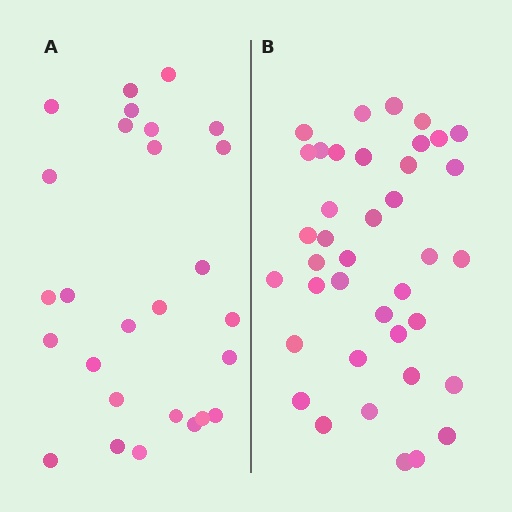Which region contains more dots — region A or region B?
Region B (the right region) has more dots.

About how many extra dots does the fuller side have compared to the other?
Region B has roughly 12 or so more dots than region A.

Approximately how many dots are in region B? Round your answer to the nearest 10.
About 40 dots. (The exact count is 39, which rounds to 40.)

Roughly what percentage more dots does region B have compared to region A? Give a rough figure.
About 45% more.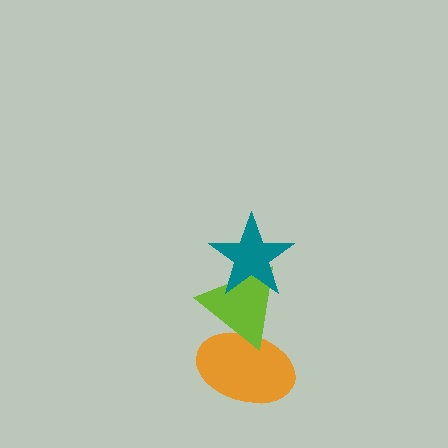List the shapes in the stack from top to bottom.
From top to bottom: the teal star, the lime triangle, the orange ellipse.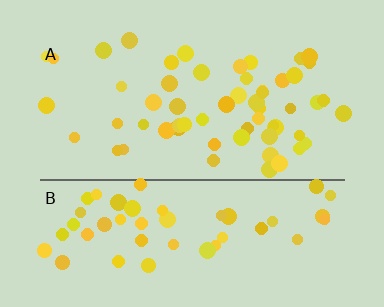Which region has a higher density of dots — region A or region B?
A (the top).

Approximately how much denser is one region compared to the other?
Approximately 1.0× — region A over region B.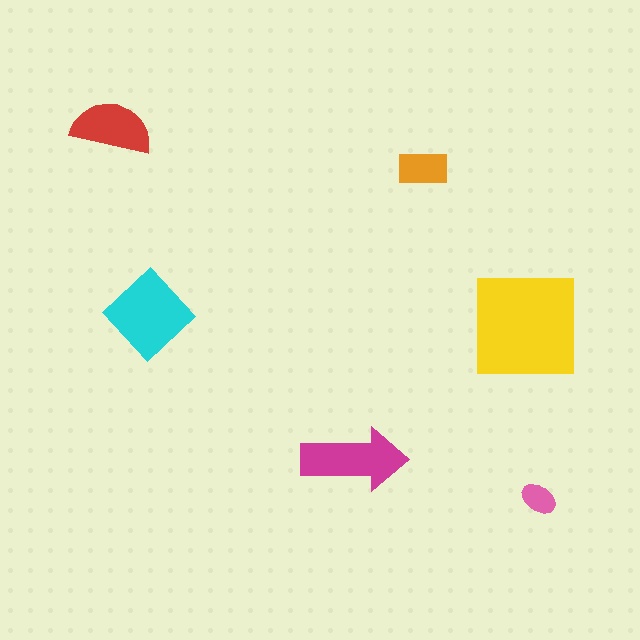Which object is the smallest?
The pink ellipse.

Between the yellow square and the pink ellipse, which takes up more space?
The yellow square.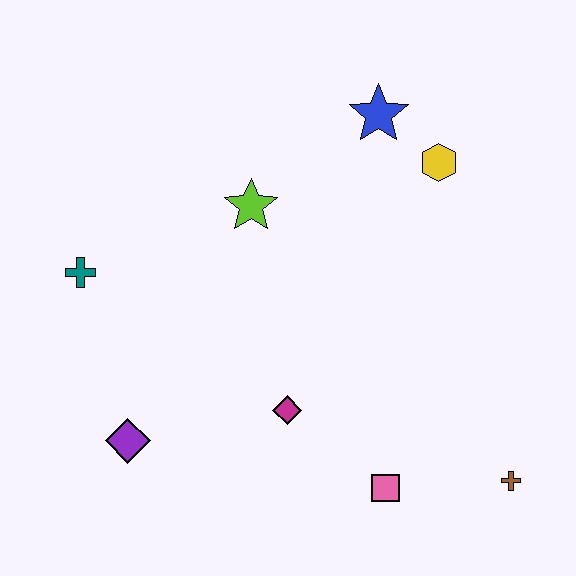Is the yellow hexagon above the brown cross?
Yes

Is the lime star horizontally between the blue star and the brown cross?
No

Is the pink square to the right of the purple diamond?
Yes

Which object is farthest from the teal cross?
The brown cross is farthest from the teal cross.